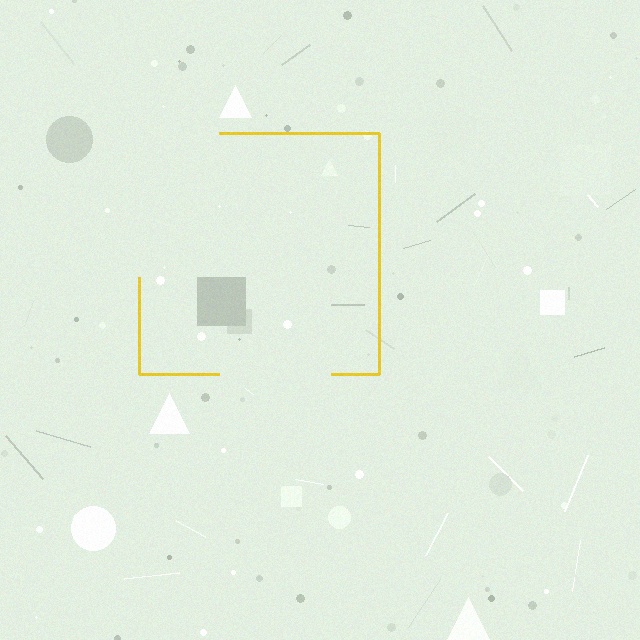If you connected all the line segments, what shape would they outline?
They would outline a square.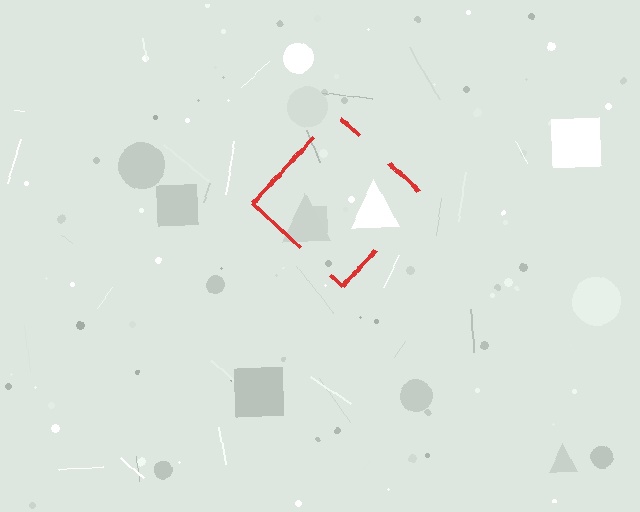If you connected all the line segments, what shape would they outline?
They would outline a diamond.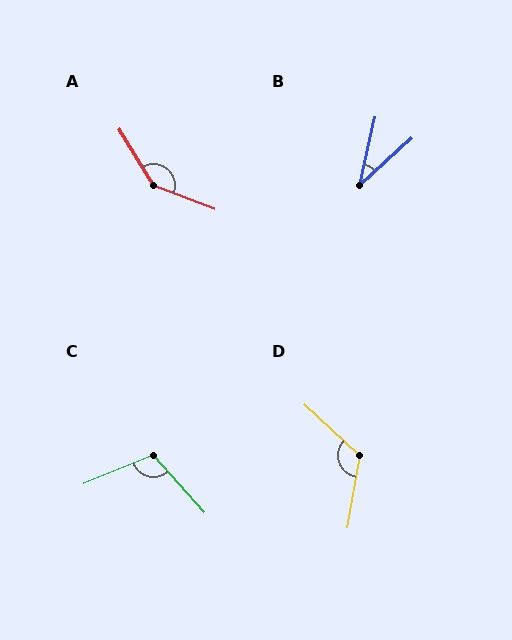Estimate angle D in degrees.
Approximately 123 degrees.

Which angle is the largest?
A, at approximately 142 degrees.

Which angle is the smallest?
B, at approximately 34 degrees.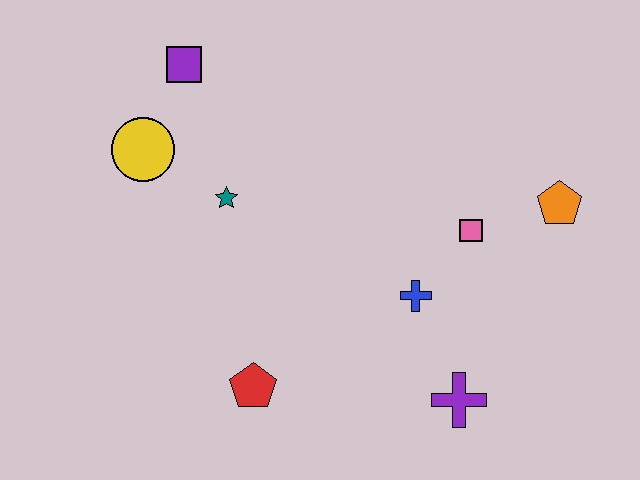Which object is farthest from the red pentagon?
The orange pentagon is farthest from the red pentagon.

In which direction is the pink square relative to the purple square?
The pink square is to the right of the purple square.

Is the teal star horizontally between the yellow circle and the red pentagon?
Yes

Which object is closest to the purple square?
The yellow circle is closest to the purple square.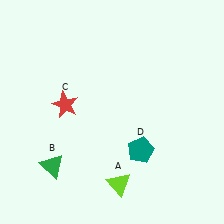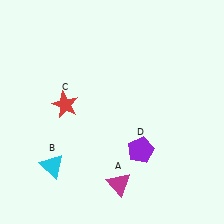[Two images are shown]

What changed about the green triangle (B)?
In Image 1, B is green. In Image 2, it changed to cyan.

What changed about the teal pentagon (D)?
In Image 1, D is teal. In Image 2, it changed to purple.